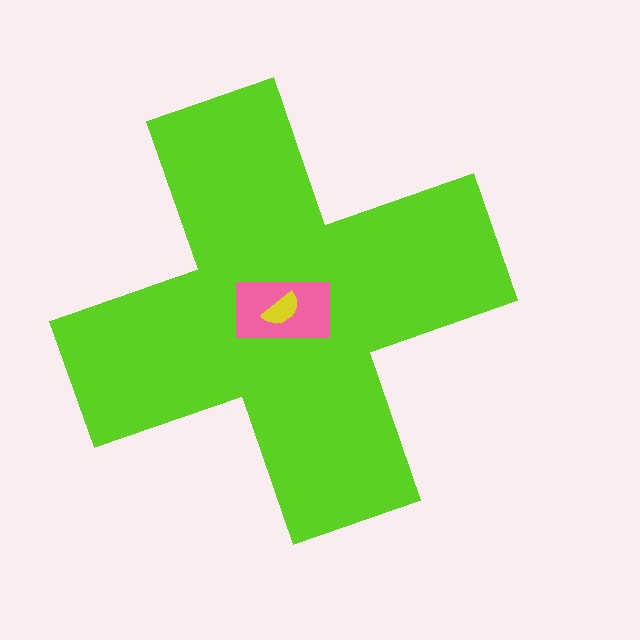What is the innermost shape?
The yellow semicircle.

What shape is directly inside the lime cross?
The pink rectangle.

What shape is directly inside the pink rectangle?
The yellow semicircle.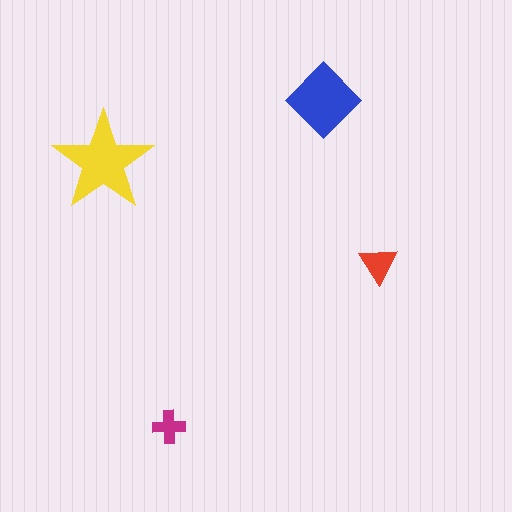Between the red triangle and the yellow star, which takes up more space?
The yellow star.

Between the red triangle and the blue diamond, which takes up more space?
The blue diamond.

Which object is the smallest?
The magenta cross.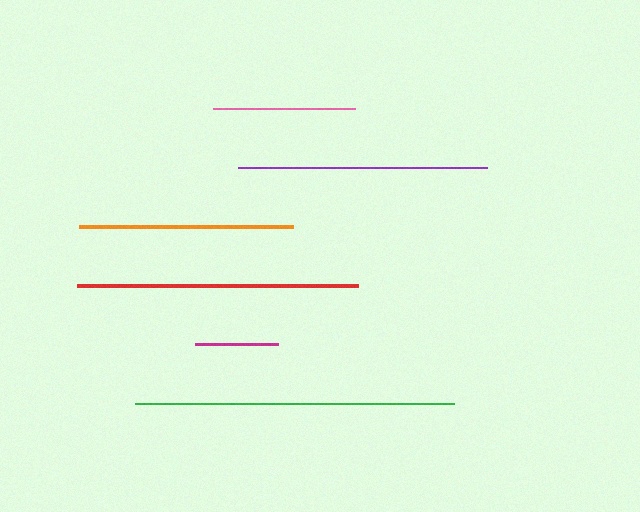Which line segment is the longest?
The green line is the longest at approximately 319 pixels.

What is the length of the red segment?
The red segment is approximately 281 pixels long.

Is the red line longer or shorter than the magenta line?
The red line is longer than the magenta line.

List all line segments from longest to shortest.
From longest to shortest: green, red, purple, orange, pink, magenta.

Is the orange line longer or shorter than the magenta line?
The orange line is longer than the magenta line.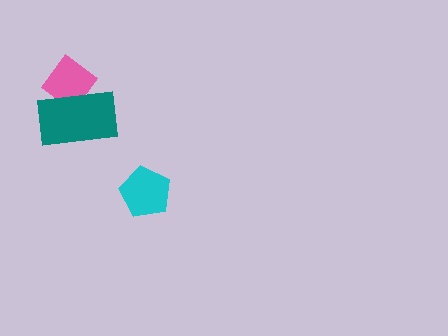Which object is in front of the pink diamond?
The teal rectangle is in front of the pink diamond.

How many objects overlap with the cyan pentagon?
0 objects overlap with the cyan pentagon.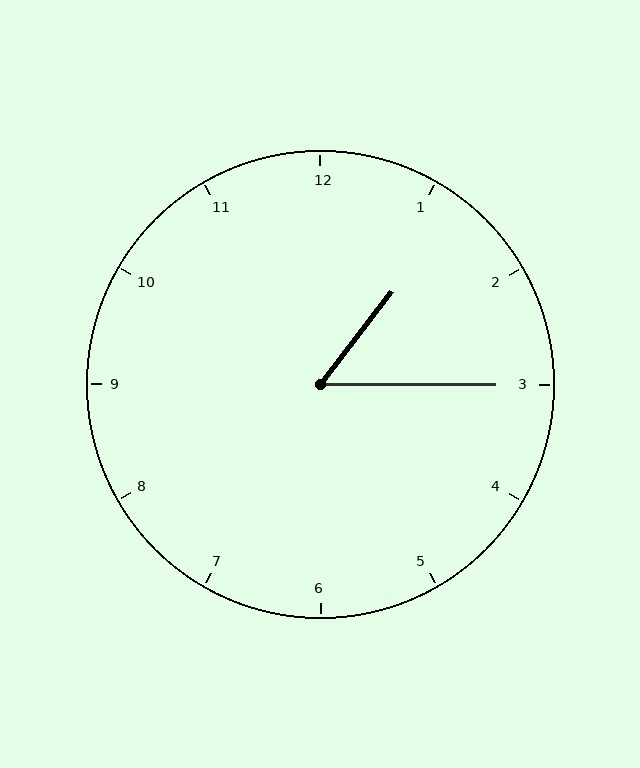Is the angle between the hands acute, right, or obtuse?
It is acute.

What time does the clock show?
1:15.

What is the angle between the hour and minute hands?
Approximately 52 degrees.